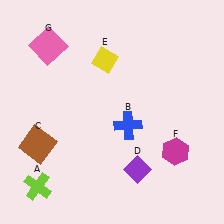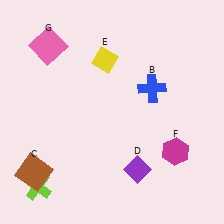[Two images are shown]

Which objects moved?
The objects that moved are: the blue cross (B), the brown square (C).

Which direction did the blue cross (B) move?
The blue cross (B) moved up.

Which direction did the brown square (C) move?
The brown square (C) moved down.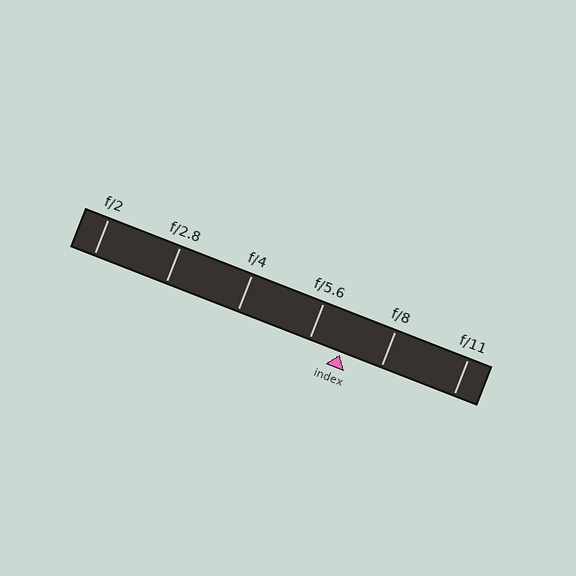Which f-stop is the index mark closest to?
The index mark is closest to f/5.6.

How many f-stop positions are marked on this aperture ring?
There are 6 f-stop positions marked.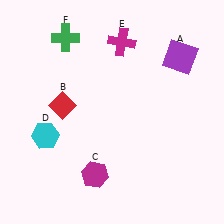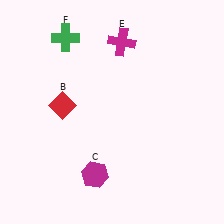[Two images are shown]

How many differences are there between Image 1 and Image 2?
There are 2 differences between the two images.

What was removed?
The purple square (A), the cyan hexagon (D) were removed in Image 2.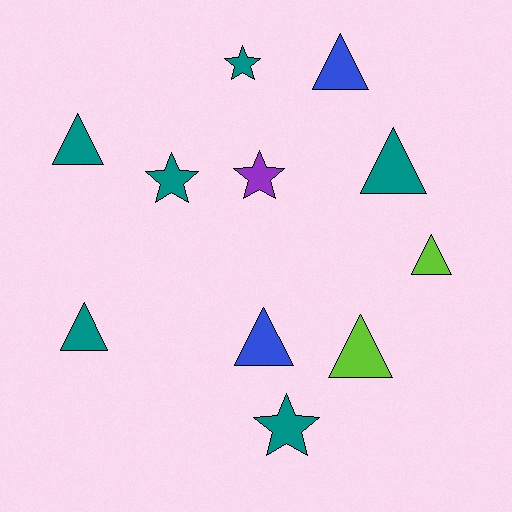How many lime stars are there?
There are no lime stars.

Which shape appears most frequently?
Triangle, with 7 objects.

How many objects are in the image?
There are 11 objects.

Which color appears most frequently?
Teal, with 6 objects.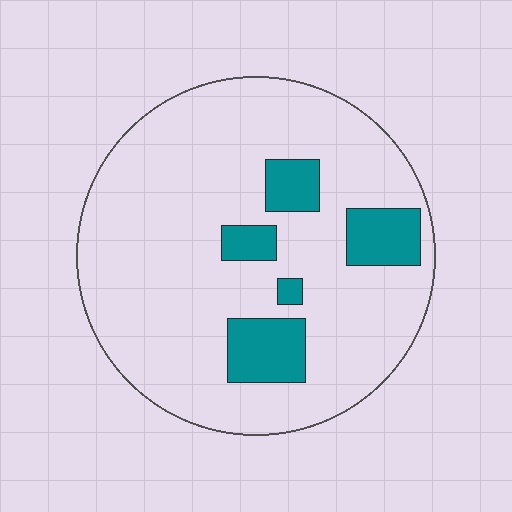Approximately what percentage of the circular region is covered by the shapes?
Approximately 15%.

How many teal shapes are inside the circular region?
5.